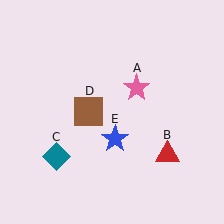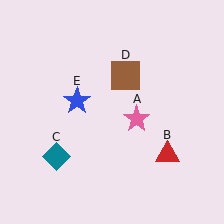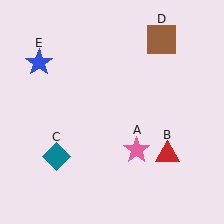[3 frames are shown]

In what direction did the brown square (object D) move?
The brown square (object D) moved up and to the right.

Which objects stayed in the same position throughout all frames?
Red triangle (object B) and teal diamond (object C) remained stationary.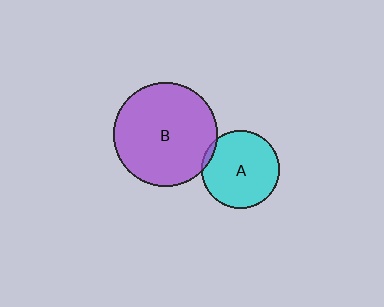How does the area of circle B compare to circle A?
Approximately 1.8 times.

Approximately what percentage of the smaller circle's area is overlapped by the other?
Approximately 5%.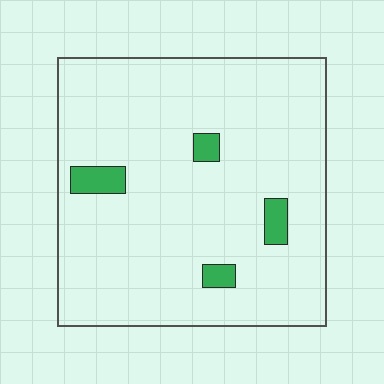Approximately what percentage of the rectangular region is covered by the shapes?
Approximately 5%.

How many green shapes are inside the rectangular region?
4.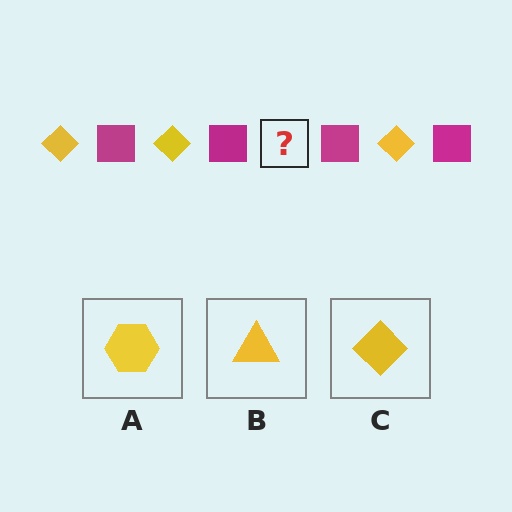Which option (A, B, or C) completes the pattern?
C.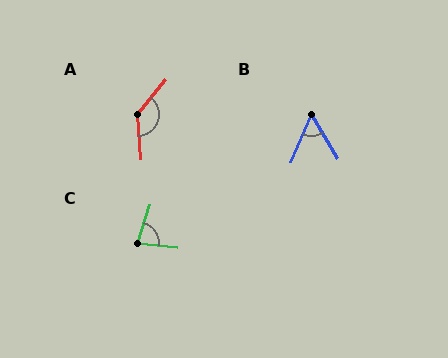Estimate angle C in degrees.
Approximately 78 degrees.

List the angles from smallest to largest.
B (54°), C (78°), A (137°).